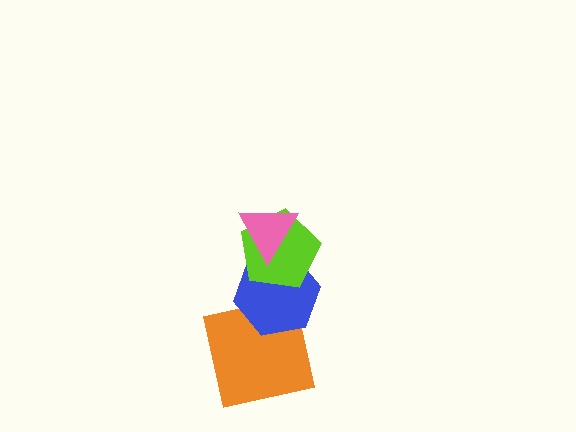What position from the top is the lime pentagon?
The lime pentagon is 2nd from the top.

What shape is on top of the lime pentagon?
The pink triangle is on top of the lime pentagon.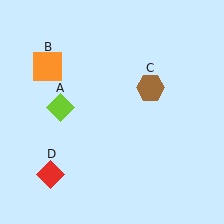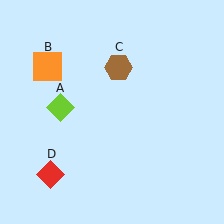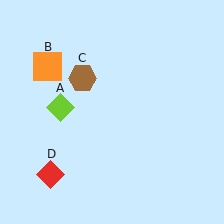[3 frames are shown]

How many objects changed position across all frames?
1 object changed position: brown hexagon (object C).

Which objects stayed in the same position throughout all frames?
Lime diamond (object A) and orange square (object B) and red diamond (object D) remained stationary.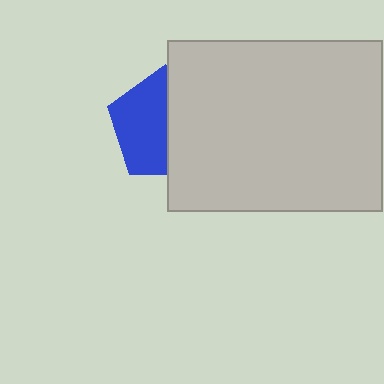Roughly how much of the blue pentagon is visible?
About half of it is visible (roughly 52%).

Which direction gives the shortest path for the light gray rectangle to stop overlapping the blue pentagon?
Moving right gives the shortest separation.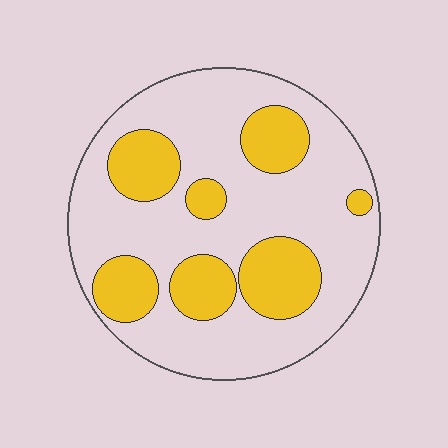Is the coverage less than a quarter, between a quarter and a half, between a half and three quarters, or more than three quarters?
Between a quarter and a half.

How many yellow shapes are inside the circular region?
7.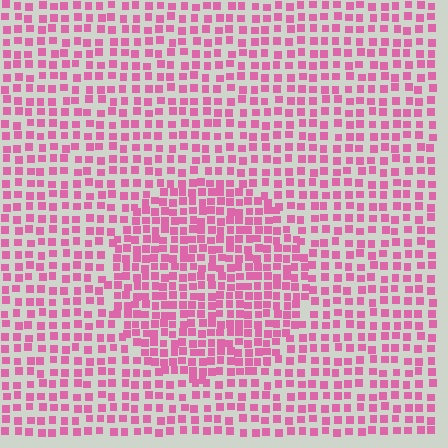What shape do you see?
I see a circle.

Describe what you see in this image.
The image contains small pink elements arranged at two different densities. A circle-shaped region is visible where the elements are more densely packed than the surrounding area.